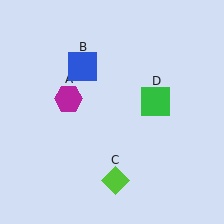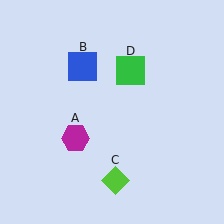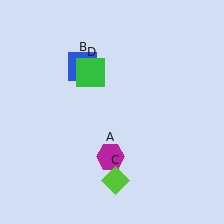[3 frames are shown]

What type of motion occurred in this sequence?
The magenta hexagon (object A), green square (object D) rotated counterclockwise around the center of the scene.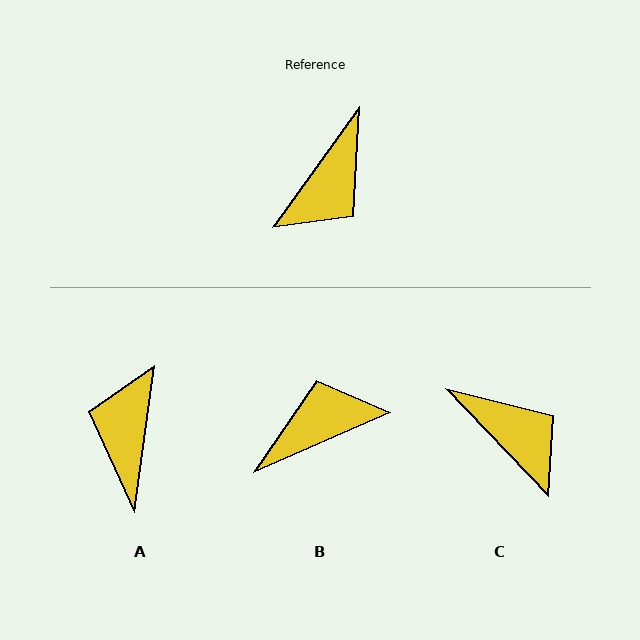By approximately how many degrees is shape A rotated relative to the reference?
Approximately 152 degrees clockwise.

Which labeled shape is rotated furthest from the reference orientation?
A, about 152 degrees away.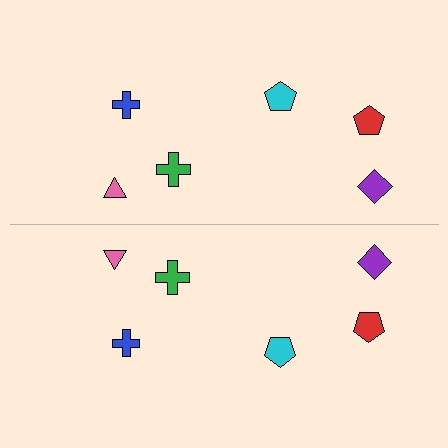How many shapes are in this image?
There are 12 shapes in this image.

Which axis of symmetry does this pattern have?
The pattern has a horizontal axis of symmetry running through the center of the image.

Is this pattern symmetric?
Yes, this pattern has bilateral (reflection) symmetry.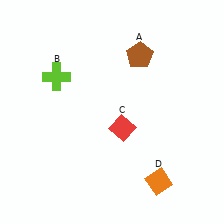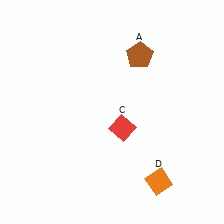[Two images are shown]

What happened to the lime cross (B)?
The lime cross (B) was removed in Image 2. It was in the top-left area of Image 1.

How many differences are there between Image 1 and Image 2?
There is 1 difference between the two images.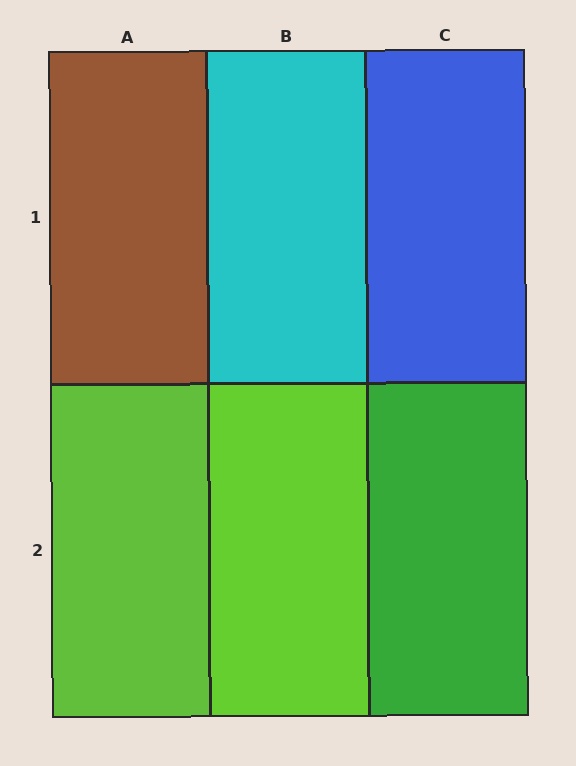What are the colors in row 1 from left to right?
Brown, cyan, blue.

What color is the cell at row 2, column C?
Green.